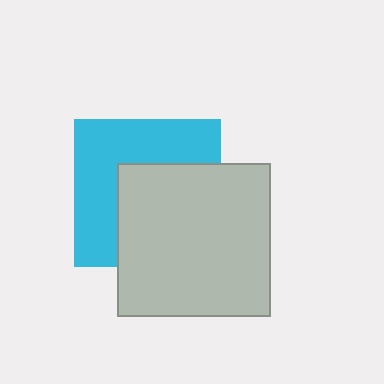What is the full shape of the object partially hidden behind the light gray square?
The partially hidden object is a cyan square.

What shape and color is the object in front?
The object in front is a light gray square.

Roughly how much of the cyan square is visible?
About half of it is visible (roughly 51%).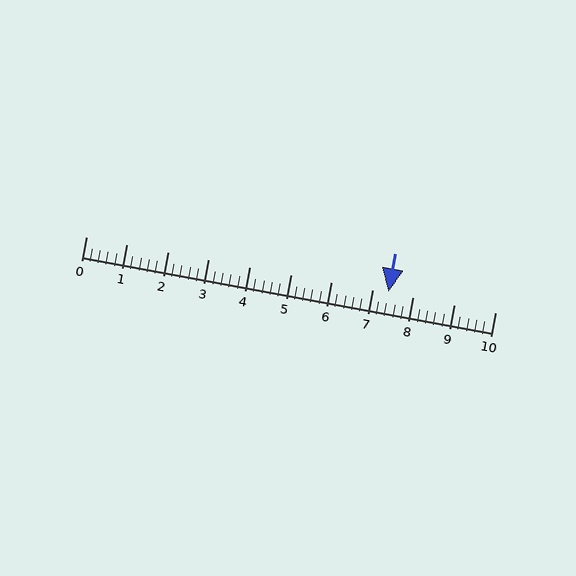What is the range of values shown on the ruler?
The ruler shows values from 0 to 10.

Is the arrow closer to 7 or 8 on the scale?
The arrow is closer to 7.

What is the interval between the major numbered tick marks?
The major tick marks are spaced 1 units apart.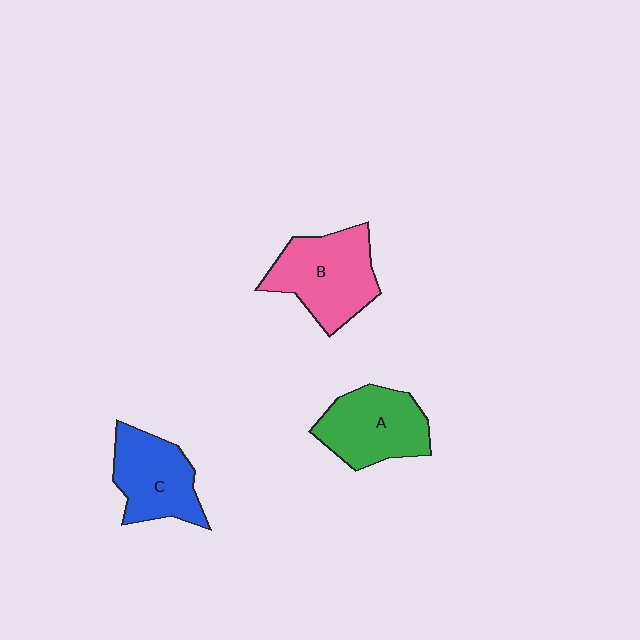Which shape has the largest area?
Shape B (pink).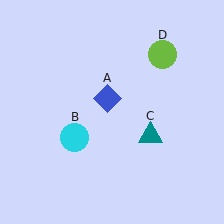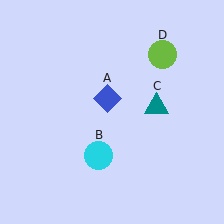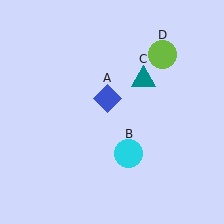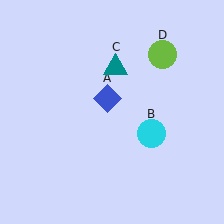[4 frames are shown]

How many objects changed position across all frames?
2 objects changed position: cyan circle (object B), teal triangle (object C).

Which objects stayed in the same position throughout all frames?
Blue diamond (object A) and lime circle (object D) remained stationary.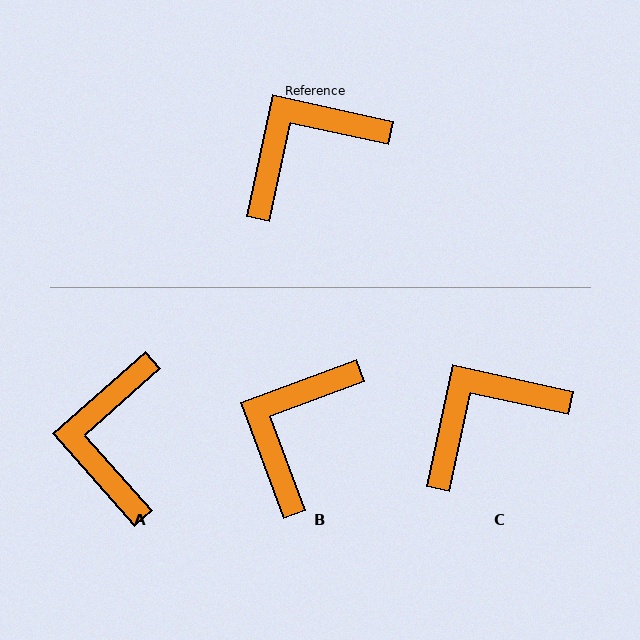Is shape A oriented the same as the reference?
No, it is off by about 54 degrees.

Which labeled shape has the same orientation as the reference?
C.